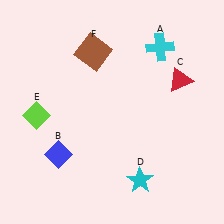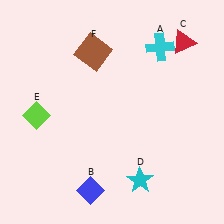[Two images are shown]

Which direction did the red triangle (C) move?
The red triangle (C) moved up.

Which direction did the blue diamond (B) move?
The blue diamond (B) moved down.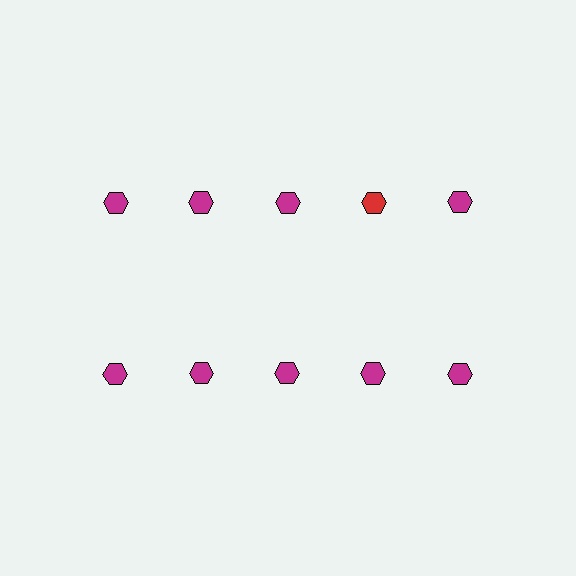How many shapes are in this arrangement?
There are 10 shapes arranged in a grid pattern.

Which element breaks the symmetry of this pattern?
The red hexagon in the top row, second from right column breaks the symmetry. All other shapes are magenta hexagons.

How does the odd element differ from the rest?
It has a different color: red instead of magenta.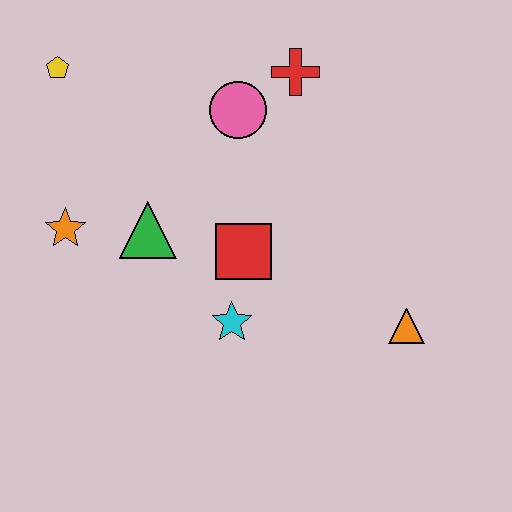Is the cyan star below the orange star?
Yes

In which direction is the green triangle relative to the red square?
The green triangle is to the left of the red square.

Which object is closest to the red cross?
The pink circle is closest to the red cross.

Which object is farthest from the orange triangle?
The yellow pentagon is farthest from the orange triangle.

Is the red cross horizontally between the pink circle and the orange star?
No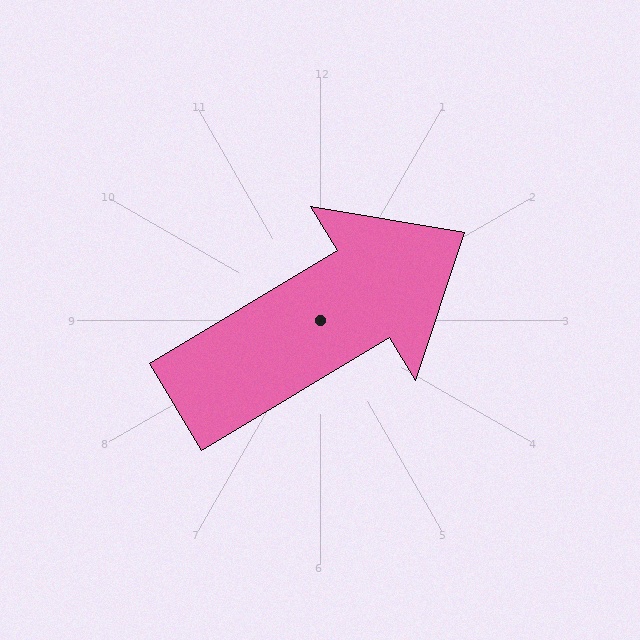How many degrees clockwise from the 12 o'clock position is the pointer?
Approximately 59 degrees.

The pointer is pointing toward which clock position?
Roughly 2 o'clock.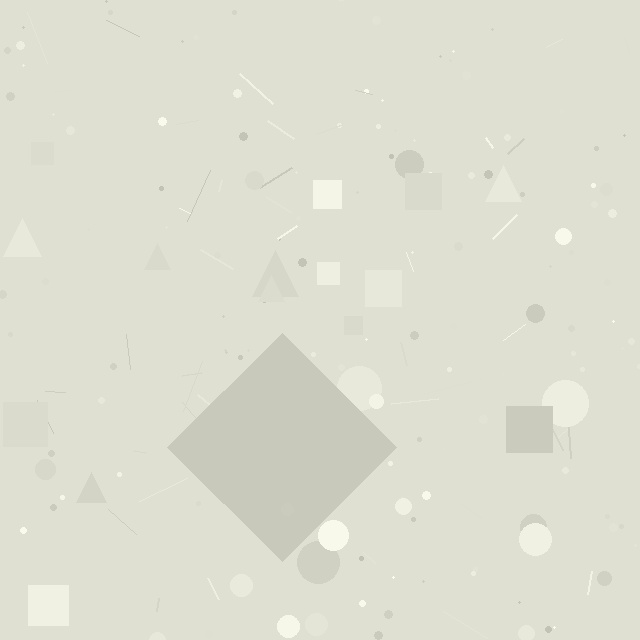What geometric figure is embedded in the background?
A diamond is embedded in the background.